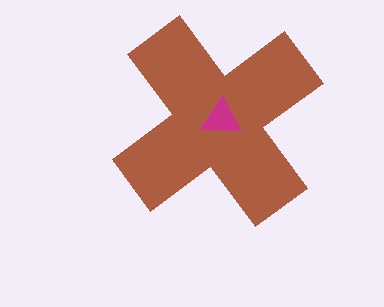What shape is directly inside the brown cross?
The magenta triangle.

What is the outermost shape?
The brown cross.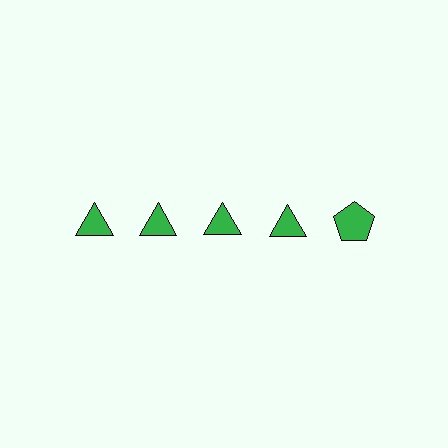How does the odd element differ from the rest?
It has a different shape: pentagon instead of triangle.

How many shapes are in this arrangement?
There are 5 shapes arranged in a grid pattern.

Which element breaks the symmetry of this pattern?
The green pentagon in the top row, rightmost column breaks the symmetry. All other shapes are green triangles.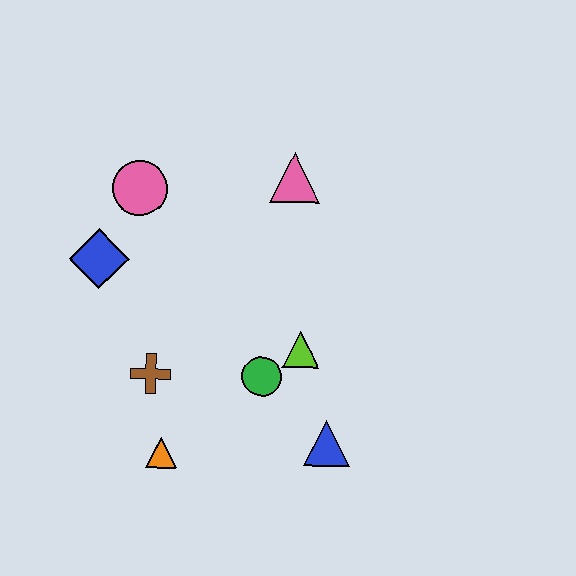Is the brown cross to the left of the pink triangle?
Yes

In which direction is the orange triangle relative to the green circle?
The orange triangle is to the left of the green circle.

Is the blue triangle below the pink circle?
Yes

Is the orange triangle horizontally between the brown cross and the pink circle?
No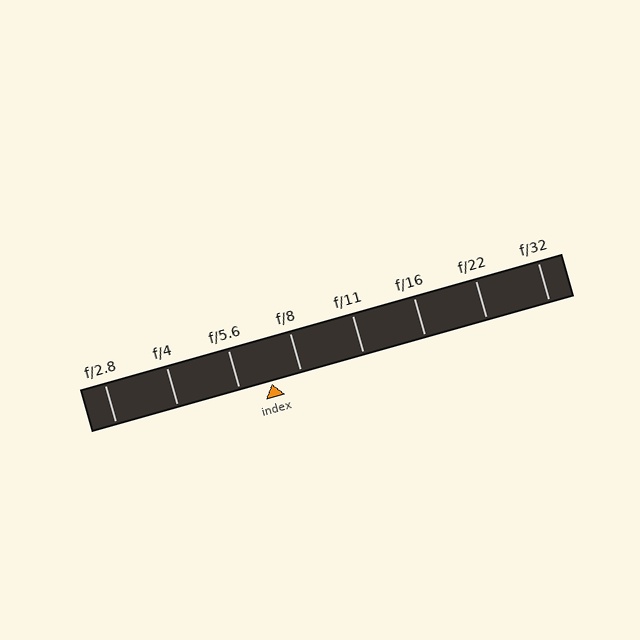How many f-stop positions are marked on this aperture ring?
There are 8 f-stop positions marked.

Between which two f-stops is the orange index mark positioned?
The index mark is between f/5.6 and f/8.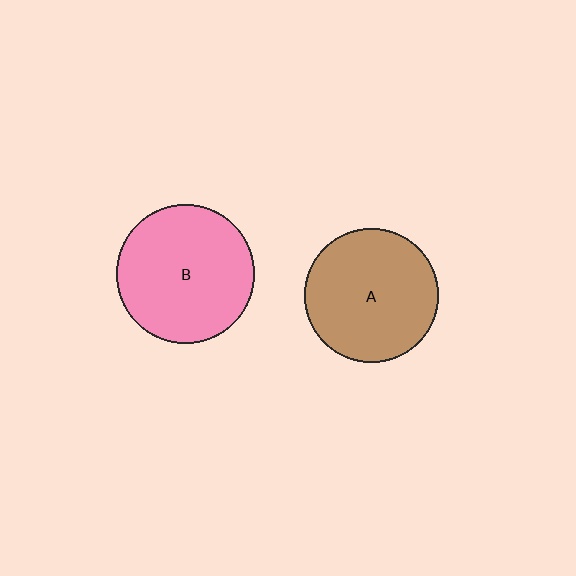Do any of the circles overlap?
No, none of the circles overlap.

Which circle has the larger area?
Circle B (pink).